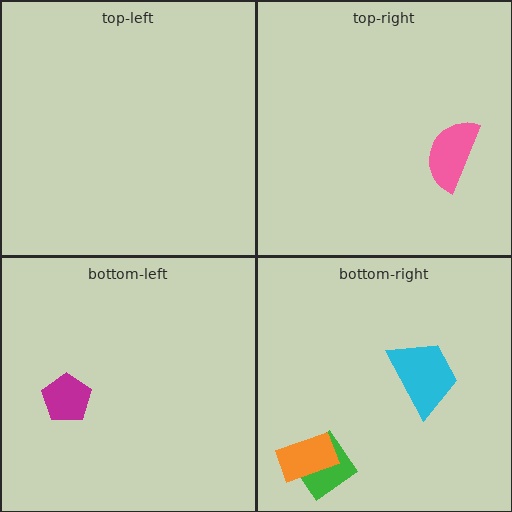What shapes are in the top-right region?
The pink semicircle.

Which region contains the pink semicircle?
The top-right region.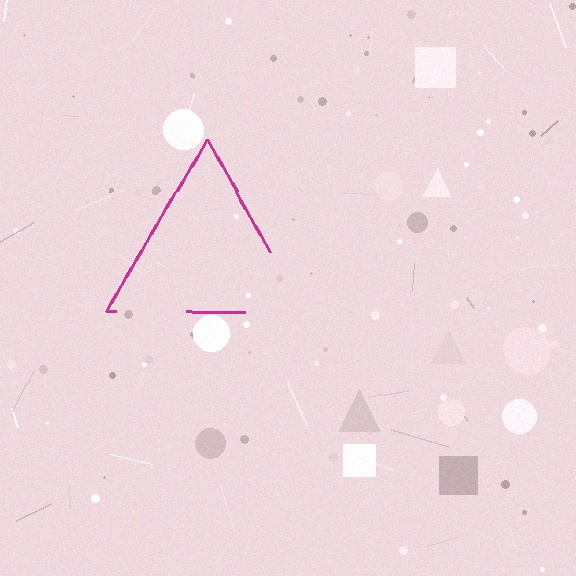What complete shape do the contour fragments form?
The contour fragments form a triangle.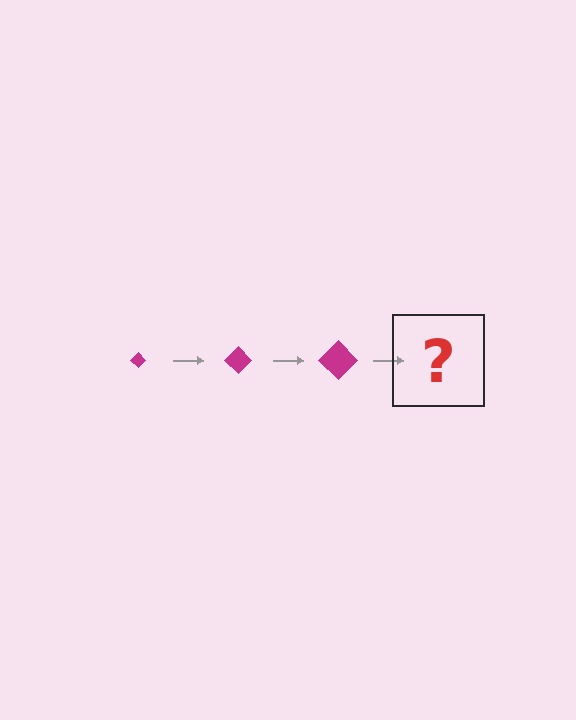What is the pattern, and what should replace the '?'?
The pattern is that the diamond gets progressively larger each step. The '?' should be a magenta diamond, larger than the previous one.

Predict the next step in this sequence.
The next step is a magenta diamond, larger than the previous one.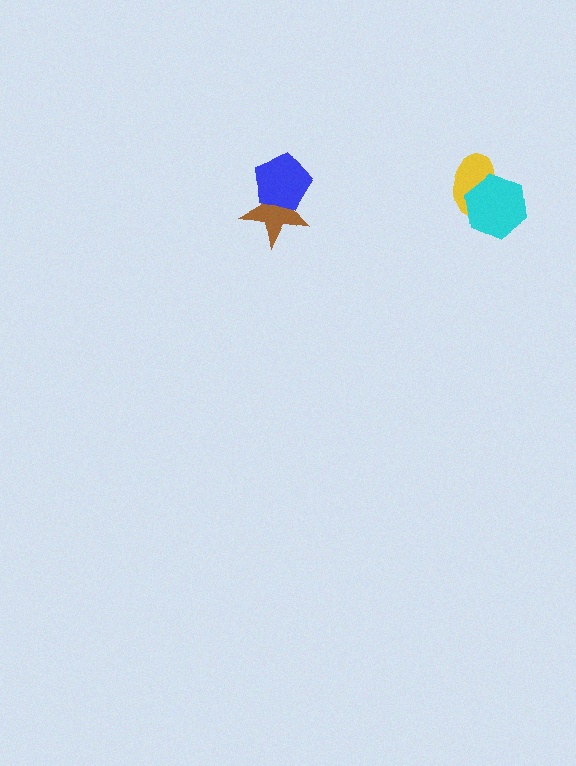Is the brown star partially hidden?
Yes, it is partially covered by another shape.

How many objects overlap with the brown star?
1 object overlaps with the brown star.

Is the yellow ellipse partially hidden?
Yes, it is partially covered by another shape.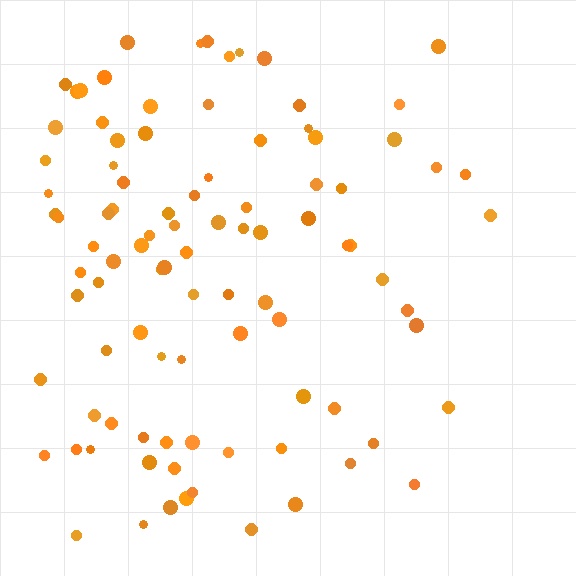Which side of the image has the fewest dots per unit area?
The right.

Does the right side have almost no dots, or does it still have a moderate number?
Still a moderate number, just noticeably fewer than the left.